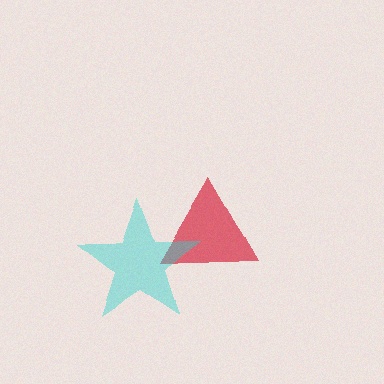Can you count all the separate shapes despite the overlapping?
Yes, there are 2 separate shapes.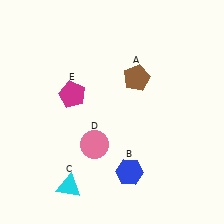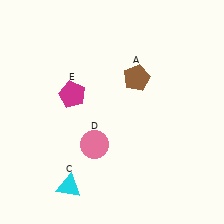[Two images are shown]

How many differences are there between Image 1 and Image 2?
There is 1 difference between the two images.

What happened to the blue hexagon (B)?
The blue hexagon (B) was removed in Image 2. It was in the bottom-right area of Image 1.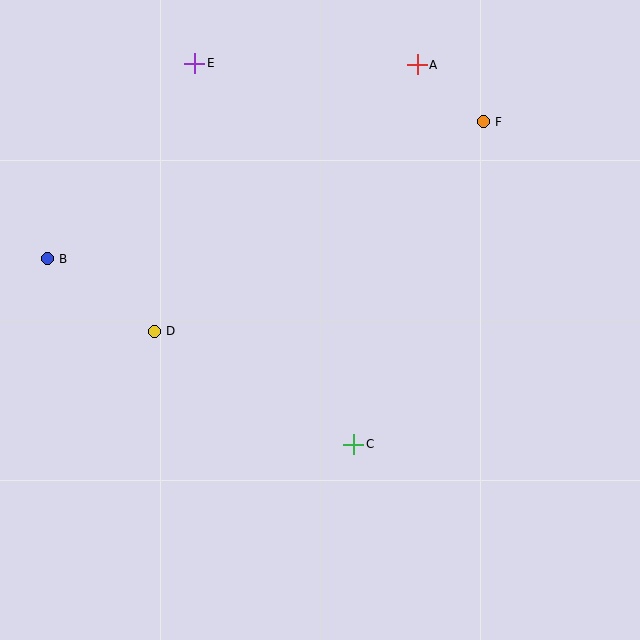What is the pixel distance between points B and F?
The distance between B and F is 457 pixels.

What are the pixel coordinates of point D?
Point D is at (154, 331).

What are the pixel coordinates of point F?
Point F is at (483, 122).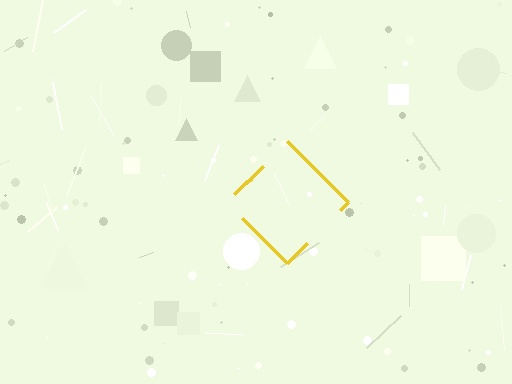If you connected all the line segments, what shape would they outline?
They would outline a diamond.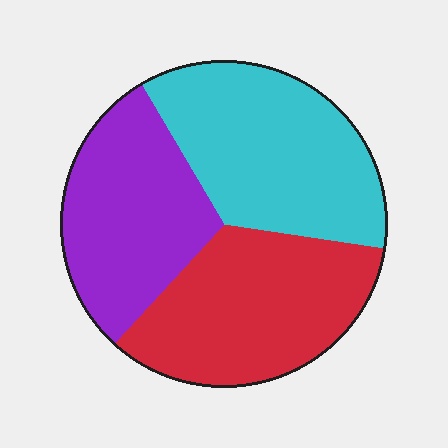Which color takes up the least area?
Purple, at roughly 30%.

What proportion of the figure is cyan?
Cyan takes up about three eighths (3/8) of the figure.